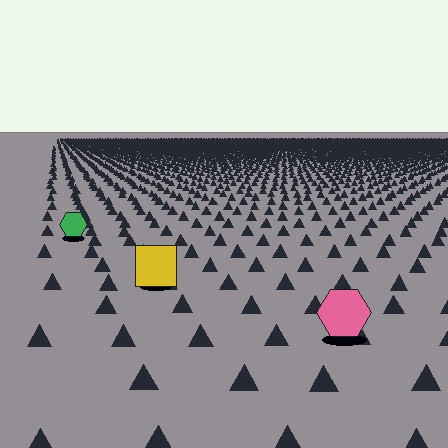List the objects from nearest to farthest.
From nearest to farthest: the pink hexagon, the yellow square, the green hexagon.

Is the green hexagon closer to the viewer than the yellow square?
No. The yellow square is closer — you can tell from the texture gradient: the ground texture is coarser near it.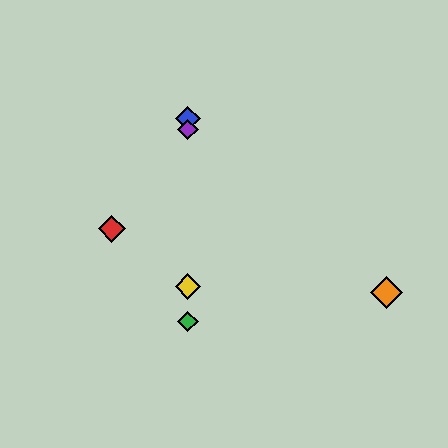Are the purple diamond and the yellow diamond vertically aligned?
Yes, both are at x≈188.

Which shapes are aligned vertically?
The blue diamond, the green diamond, the yellow diamond, the purple diamond are aligned vertically.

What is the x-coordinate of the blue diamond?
The blue diamond is at x≈188.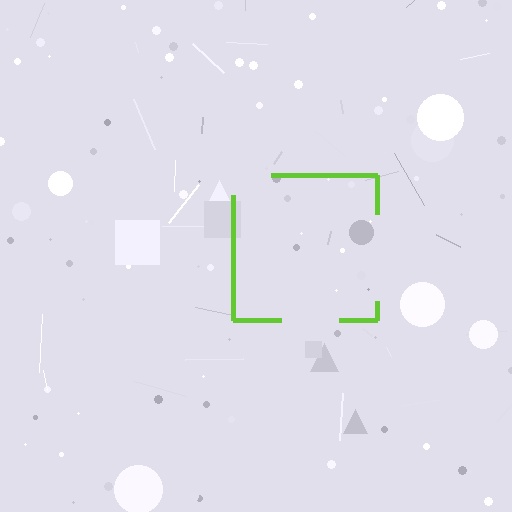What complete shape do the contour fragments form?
The contour fragments form a square.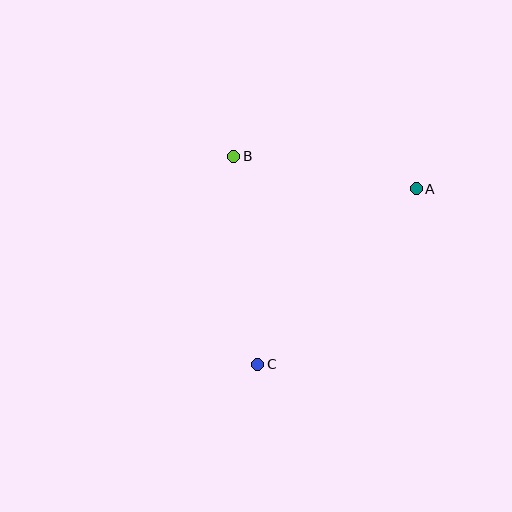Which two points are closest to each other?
Points A and B are closest to each other.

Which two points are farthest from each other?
Points A and C are farthest from each other.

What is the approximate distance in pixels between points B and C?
The distance between B and C is approximately 209 pixels.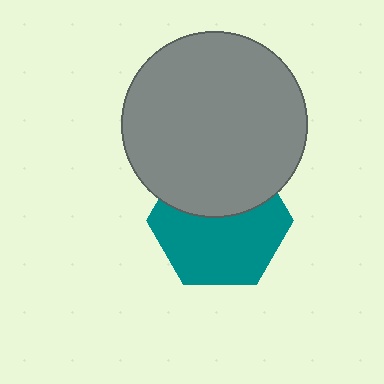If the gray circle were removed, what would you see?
You would see the complete teal hexagon.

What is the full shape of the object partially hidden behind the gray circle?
The partially hidden object is a teal hexagon.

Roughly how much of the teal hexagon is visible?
About half of it is visible (roughly 61%).